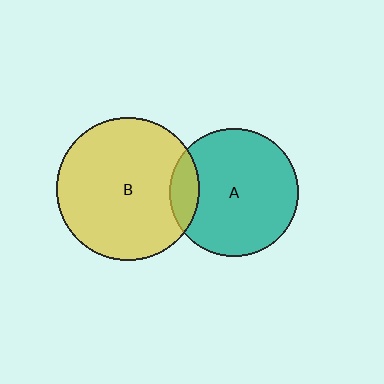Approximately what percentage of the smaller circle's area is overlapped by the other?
Approximately 15%.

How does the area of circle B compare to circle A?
Approximately 1.2 times.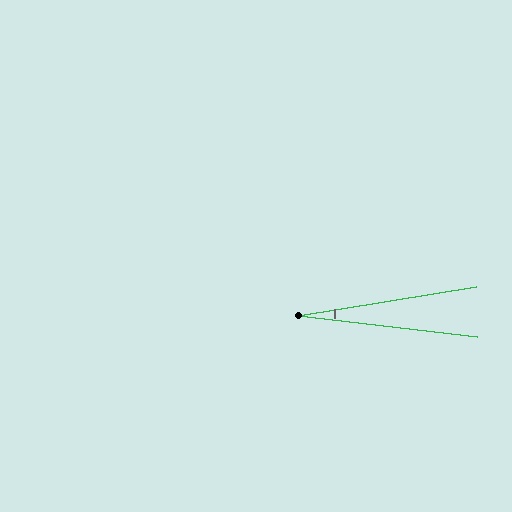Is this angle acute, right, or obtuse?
It is acute.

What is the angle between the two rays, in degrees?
Approximately 16 degrees.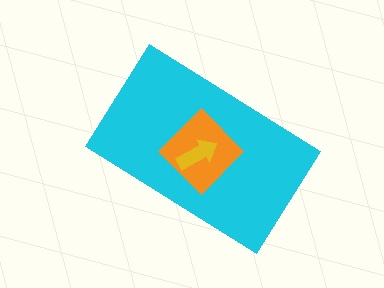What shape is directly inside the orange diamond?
The yellow arrow.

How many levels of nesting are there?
3.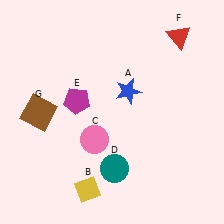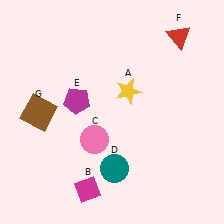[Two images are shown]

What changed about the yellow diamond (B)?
In Image 1, B is yellow. In Image 2, it changed to magenta.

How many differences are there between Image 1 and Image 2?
There are 2 differences between the two images.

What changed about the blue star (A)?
In Image 1, A is blue. In Image 2, it changed to yellow.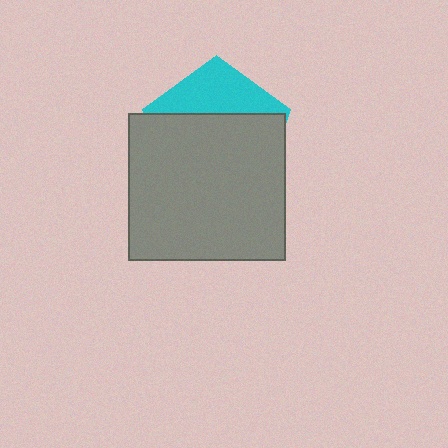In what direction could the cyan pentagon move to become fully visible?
The cyan pentagon could move up. That would shift it out from behind the gray rectangle entirely.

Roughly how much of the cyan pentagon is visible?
A small part of it is visible (roughly 32%).